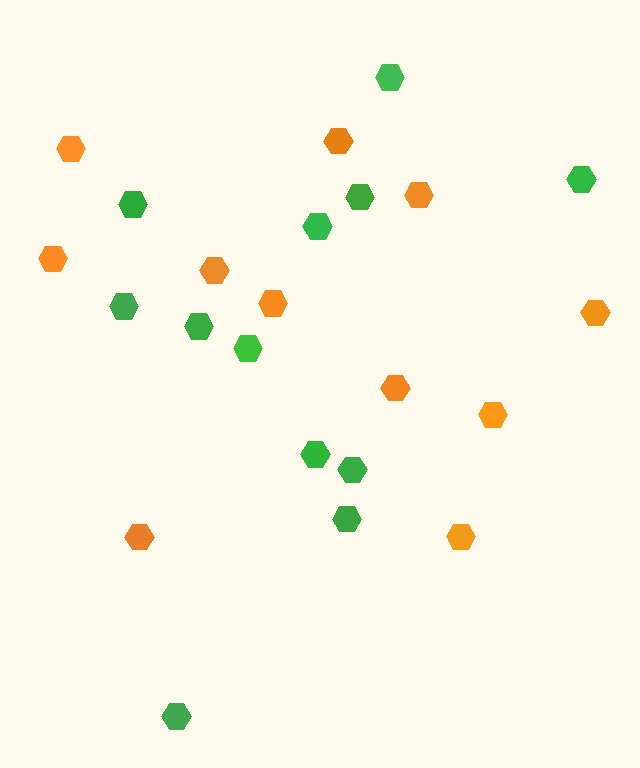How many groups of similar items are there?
There are 2 groups: one group of green hexagons (12) and one group of orange hexagons (11).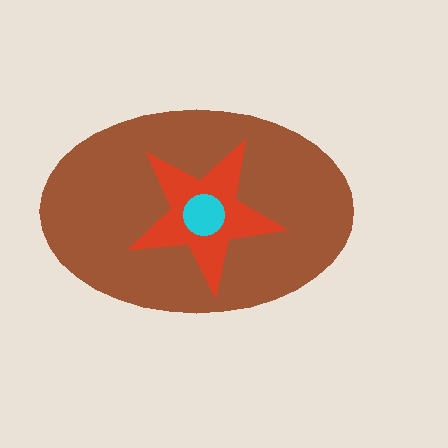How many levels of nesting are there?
3.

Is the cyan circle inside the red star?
Yes.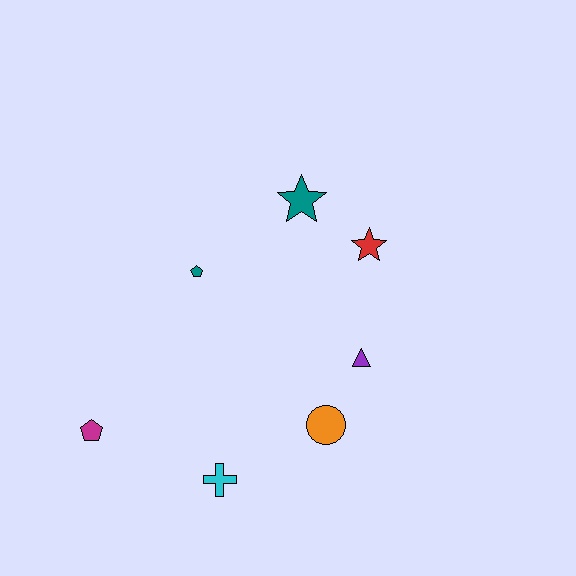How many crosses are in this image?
There is 1 cross.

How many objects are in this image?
There are 7 objects.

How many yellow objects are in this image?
There are no yellow objects.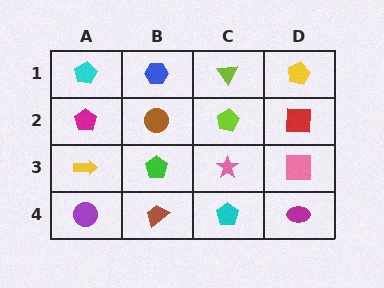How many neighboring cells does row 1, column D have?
2.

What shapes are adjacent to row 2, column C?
A lime triangle (row 1, column C), a pink star (row 3, column C), a brown circle (row 2, column B), a red square (row 2, column D).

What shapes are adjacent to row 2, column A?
A cyan pentagon (row 1, column A), a yellow arrow (row 3, column A), a brown circle (row 2, column B).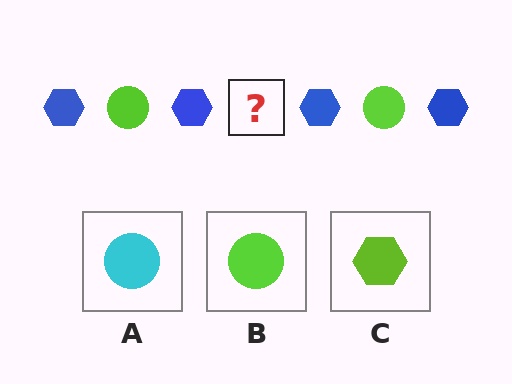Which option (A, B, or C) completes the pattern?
B.